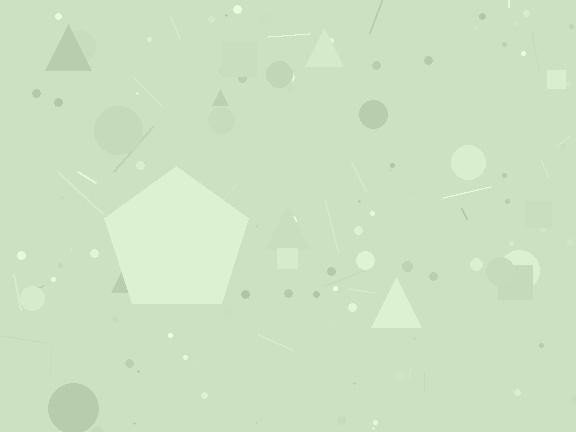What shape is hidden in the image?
A pentagon is hidden in the image.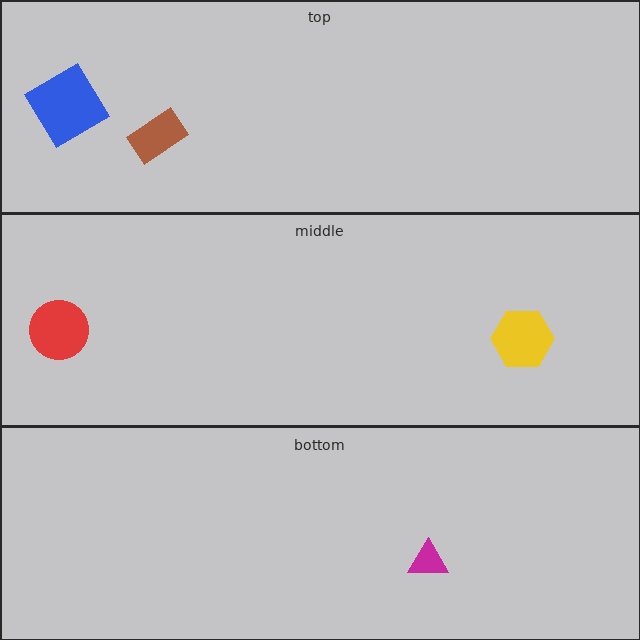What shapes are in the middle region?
The yellow hexagon, the red circle.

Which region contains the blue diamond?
The top region.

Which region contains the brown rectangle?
The top region.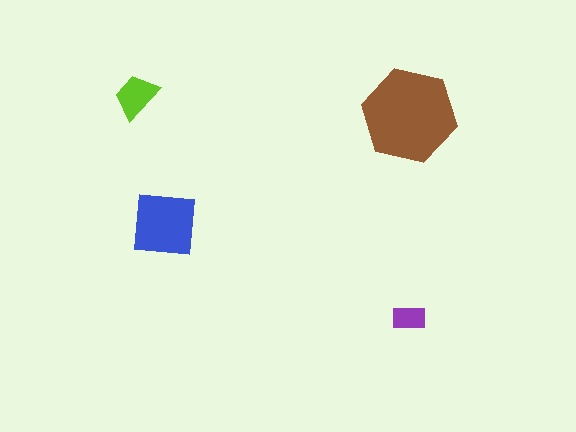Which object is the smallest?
The purple rectangle.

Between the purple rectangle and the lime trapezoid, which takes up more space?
The lime trapezoid.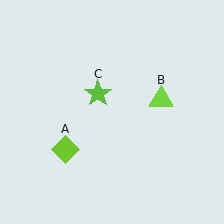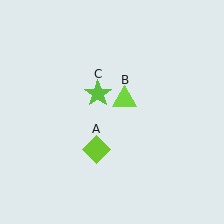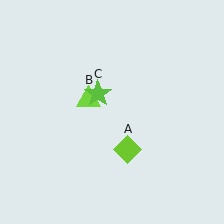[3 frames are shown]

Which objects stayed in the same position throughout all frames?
Lime star (object C) remained stationary.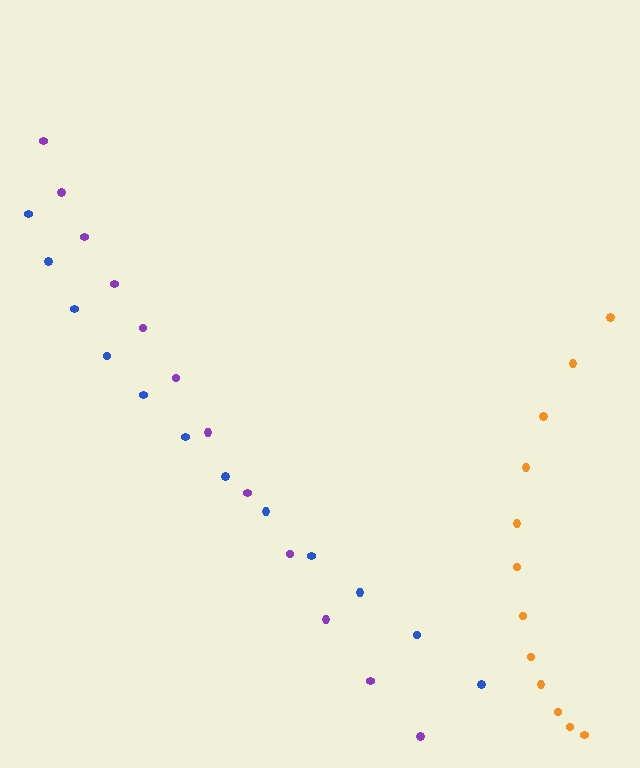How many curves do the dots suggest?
There are 3 distinct paths.